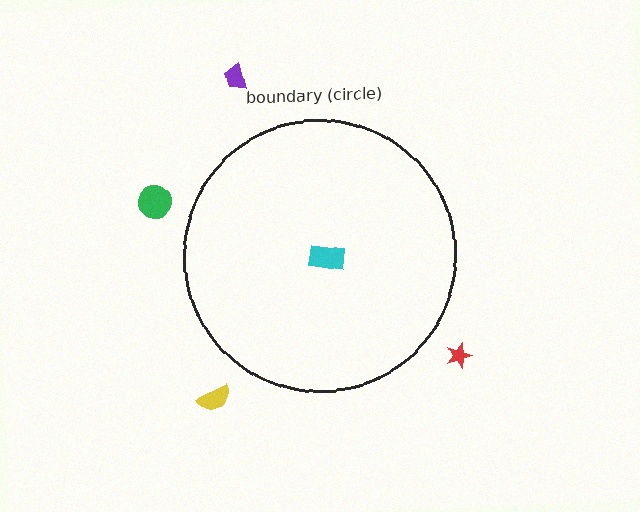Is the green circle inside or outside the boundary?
Outside.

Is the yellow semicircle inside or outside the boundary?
Outside.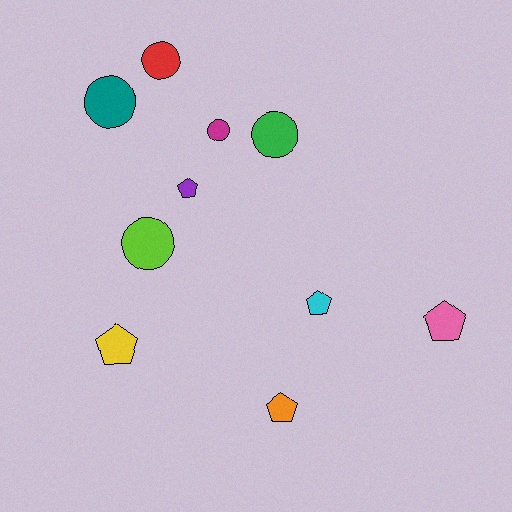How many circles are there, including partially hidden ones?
There are 5 circles.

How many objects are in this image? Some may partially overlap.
There are 10 objects.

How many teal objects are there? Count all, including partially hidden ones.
There is 1 teal object.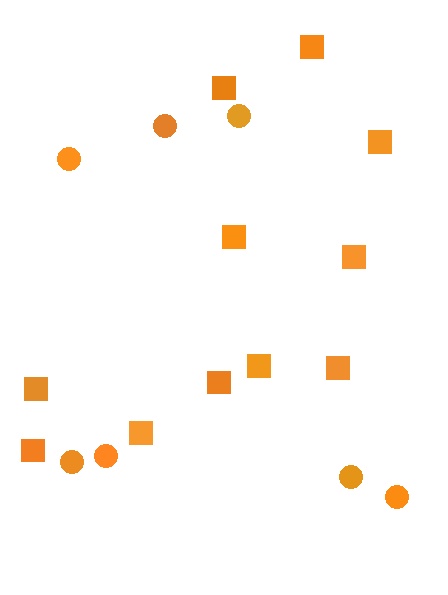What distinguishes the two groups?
There are 2 groups: one group of circles (7) and one group of squares (11).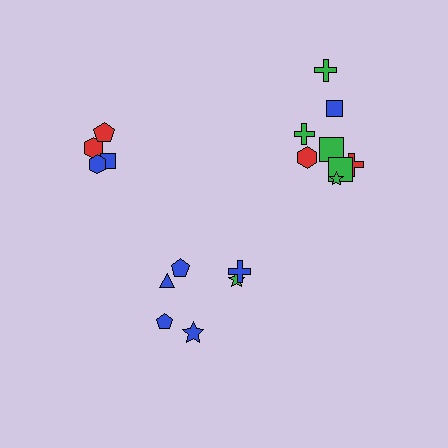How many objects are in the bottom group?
There are 6 objects.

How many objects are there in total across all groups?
There are 18 objects.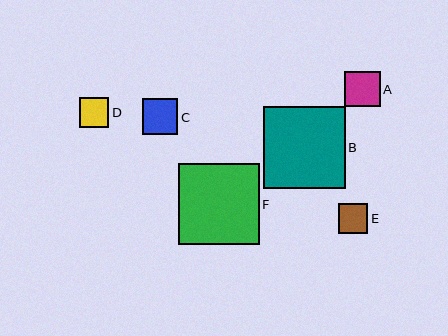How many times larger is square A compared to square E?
Square A is approximately 1.2 times the size of square E.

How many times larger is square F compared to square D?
Square F is approximately 2.7 times the size of square D.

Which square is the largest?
Square B is the largest with a size of approximately 81 pixels.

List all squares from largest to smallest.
From largest to smallest: B, F, C, A, D, E.